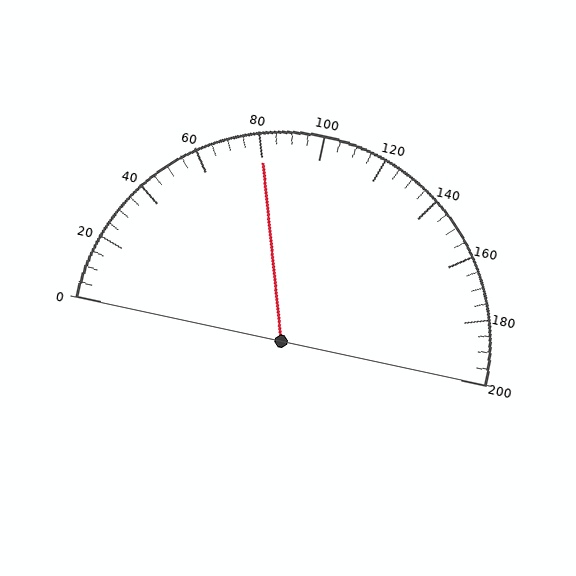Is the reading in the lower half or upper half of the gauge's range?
The reading is in the lower half of the range (0 to 200).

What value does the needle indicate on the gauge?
The needle indicates approximately 80.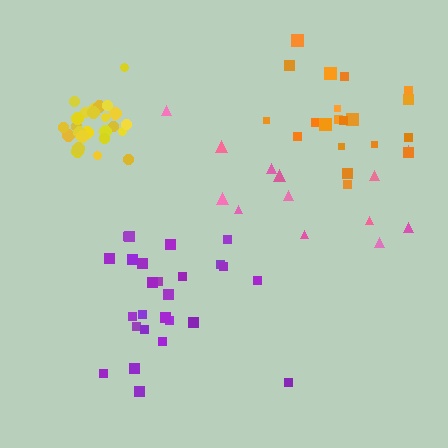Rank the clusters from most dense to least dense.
yellow, purple, orange, pink.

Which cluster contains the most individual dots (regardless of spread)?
Yellow (27).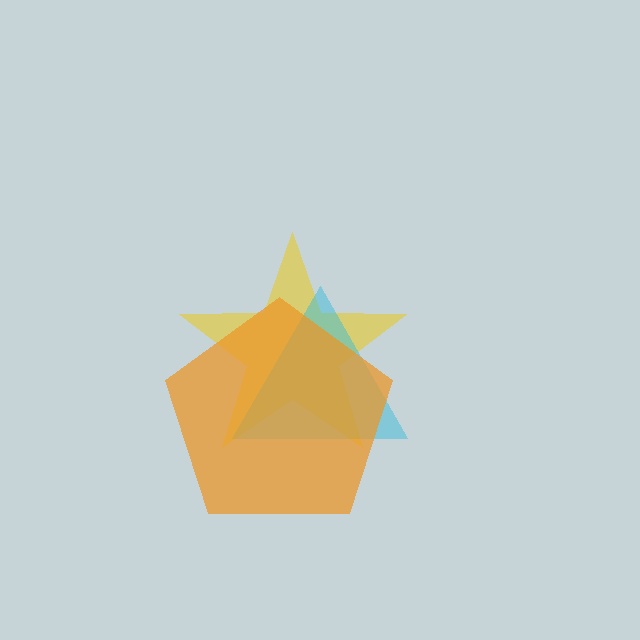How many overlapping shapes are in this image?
There are 3 overlapping shapes in the image.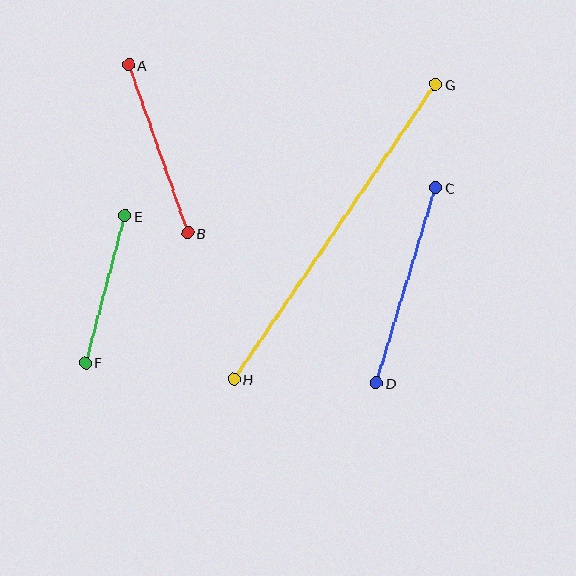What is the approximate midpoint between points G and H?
The midpoint is at approximately (335, 232) pixels.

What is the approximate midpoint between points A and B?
The midpoint is at approximately (158, 149) pixels.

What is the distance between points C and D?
The distance is approximately 204 pixels.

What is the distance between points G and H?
The distance is approximately 357 pixels.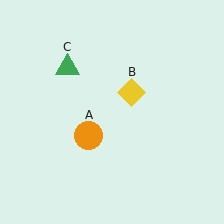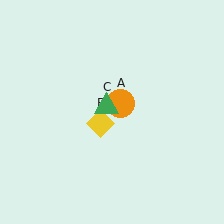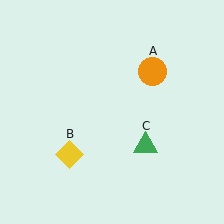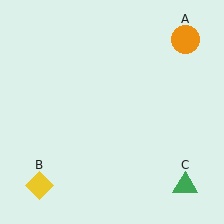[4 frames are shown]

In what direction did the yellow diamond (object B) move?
The yellow diamond (object B) moved down and to the left.